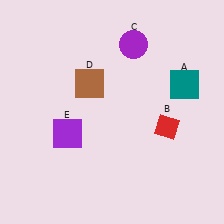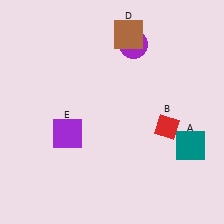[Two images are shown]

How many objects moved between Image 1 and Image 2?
2 objects moved between the two images.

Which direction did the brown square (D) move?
The brown square (D) moved up.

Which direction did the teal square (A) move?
The teal square (A) moved down.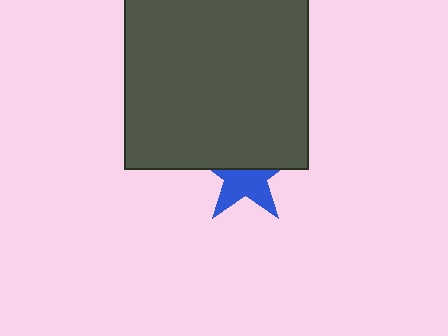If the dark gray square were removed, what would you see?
You would see the complete blue star.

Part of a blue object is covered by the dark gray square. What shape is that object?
It is a star.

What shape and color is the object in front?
The object in front is a dark gray square.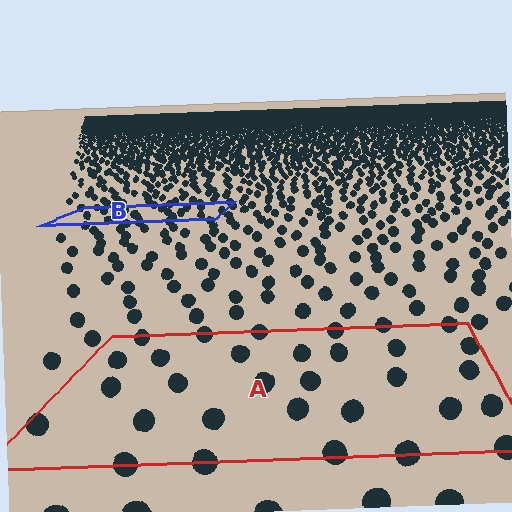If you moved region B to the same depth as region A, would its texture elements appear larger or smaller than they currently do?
They would appear larger. At a closer depth, the same texture elements are projected at a bigger on-screen size.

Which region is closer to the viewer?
Region A is closer. The texture elements there are larger and more spread out.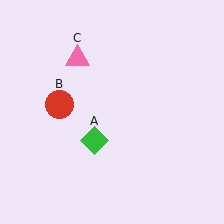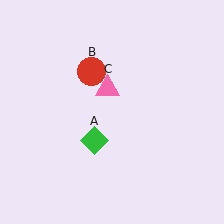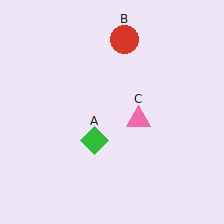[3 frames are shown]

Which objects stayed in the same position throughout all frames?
Green diamond (object A) remained stationary.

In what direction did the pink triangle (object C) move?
The pink triangle (object C) moved down and to the right.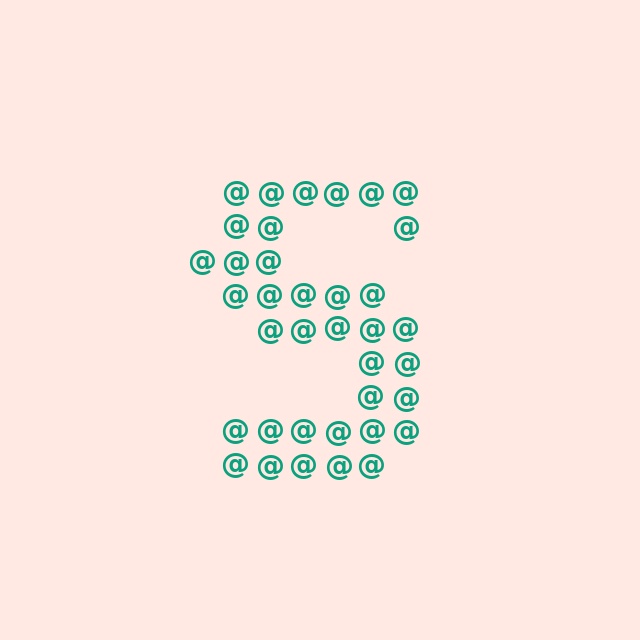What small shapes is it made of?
It is made of small at signs.